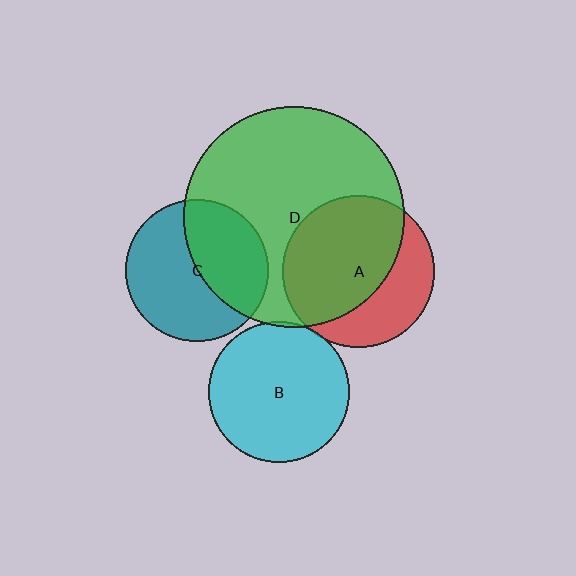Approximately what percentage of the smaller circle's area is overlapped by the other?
Approximately 65%.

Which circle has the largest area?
Circle D (green).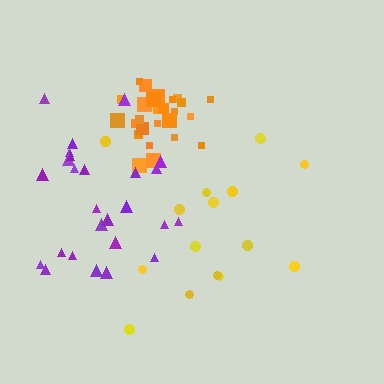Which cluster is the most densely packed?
Orange.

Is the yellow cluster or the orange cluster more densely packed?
Orange.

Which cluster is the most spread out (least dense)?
Yellow.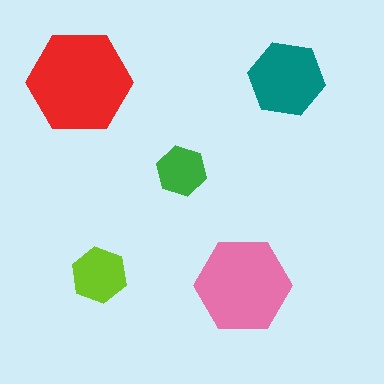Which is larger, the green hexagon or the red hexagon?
The red one.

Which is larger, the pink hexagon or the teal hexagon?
The pink one.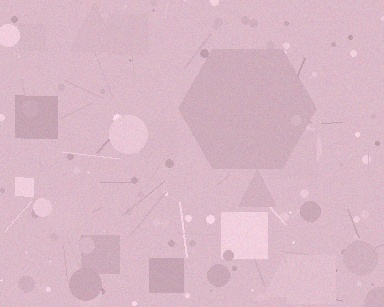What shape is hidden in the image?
A hexagon is hidden in the image.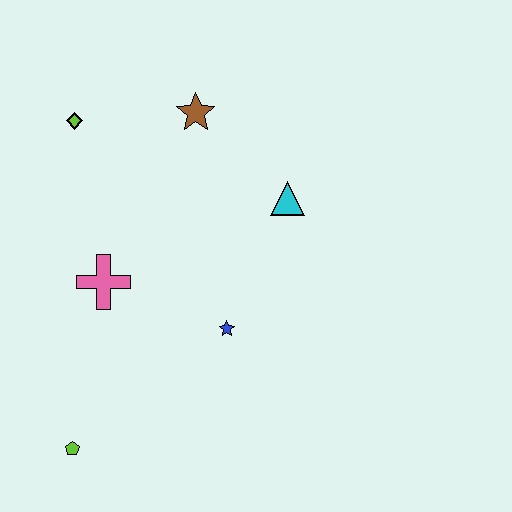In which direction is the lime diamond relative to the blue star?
The lime diamond is above the blue star.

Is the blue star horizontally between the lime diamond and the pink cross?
No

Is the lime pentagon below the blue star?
Yes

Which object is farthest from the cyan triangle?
The lime pentagon is farthest from the cyan triangle.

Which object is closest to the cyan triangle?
The brown star is closest to the cyan triangle.